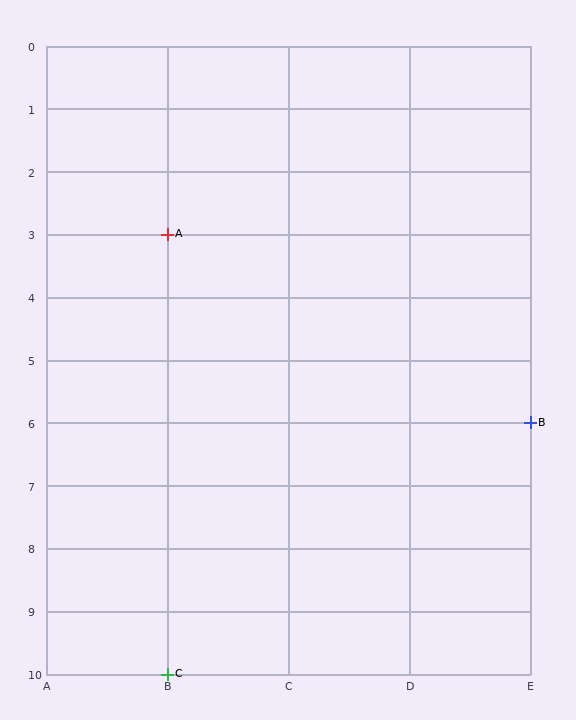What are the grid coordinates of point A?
Point A is at grid coordinates (B, 3).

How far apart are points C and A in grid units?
Points C and A are 7 rows apart.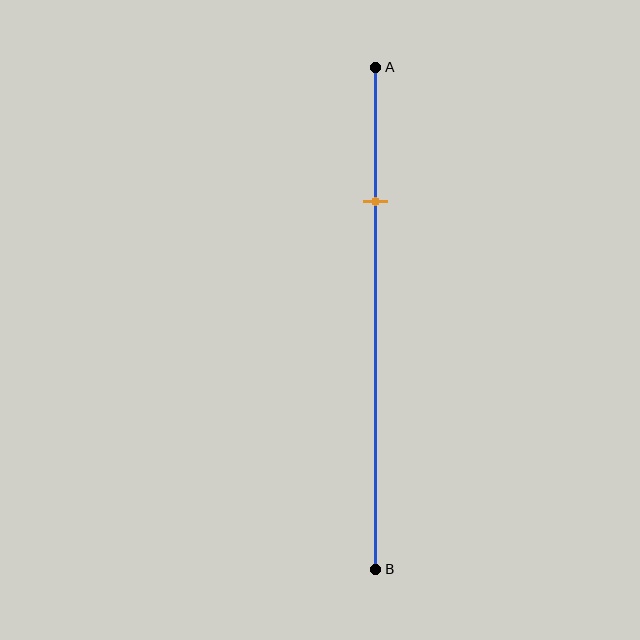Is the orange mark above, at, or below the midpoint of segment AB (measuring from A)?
The orange mark is above the midpoint of segment AB.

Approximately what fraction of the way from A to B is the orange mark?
The orange mark is approximately 25% of the way from A to B.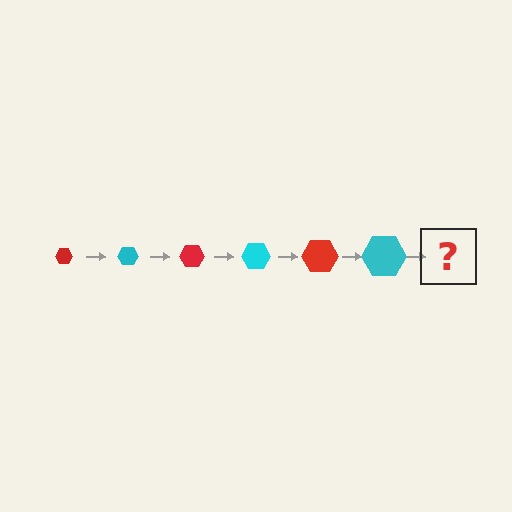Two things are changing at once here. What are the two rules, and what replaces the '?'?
The two rules are that the hexagon grows larger each step and the color cycles through red and cyan. The '?' should be a red hexagon, larger than the previous one.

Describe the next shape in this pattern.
It should be a red hexagon, larger than the previous one.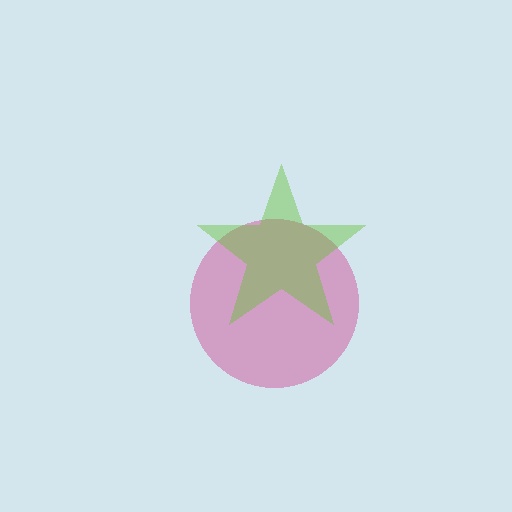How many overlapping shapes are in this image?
There are 2 overlapping shapes in the image.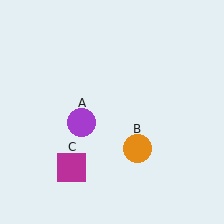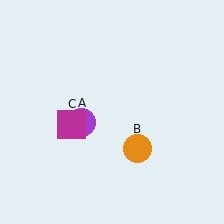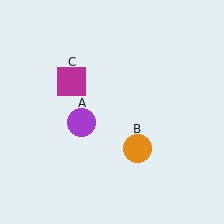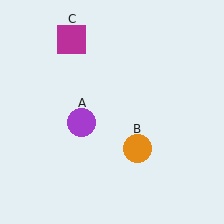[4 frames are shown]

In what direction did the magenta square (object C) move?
The magenta square (object C) moved up.